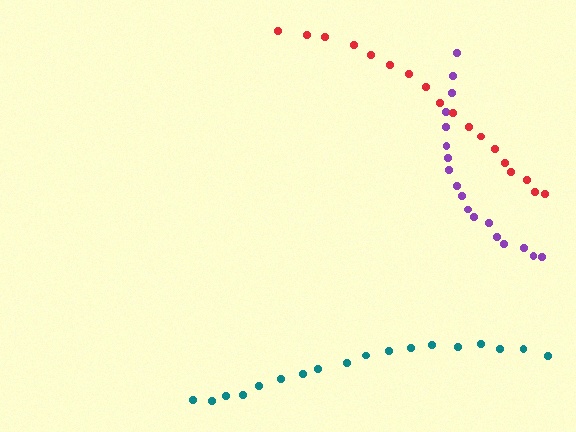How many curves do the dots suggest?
There are 3 distinct paths.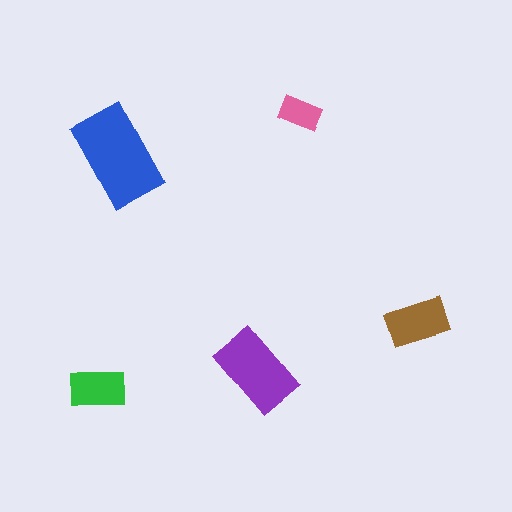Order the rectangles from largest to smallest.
the blue one, the purple one, the brown one, the green one, the pink one.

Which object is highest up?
The pink rectangle is topmost.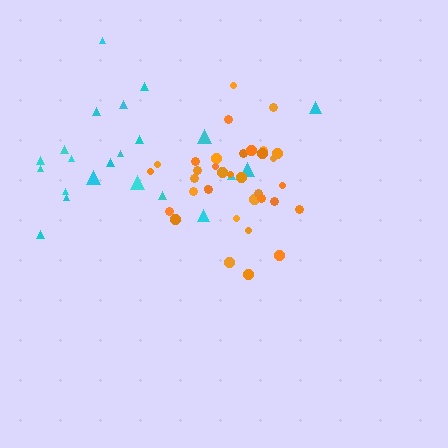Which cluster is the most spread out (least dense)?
Cyan.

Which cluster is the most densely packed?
Orange.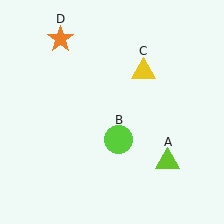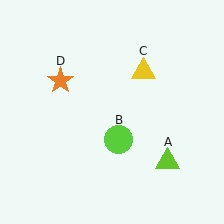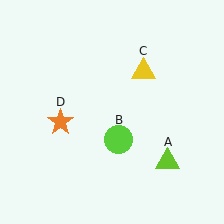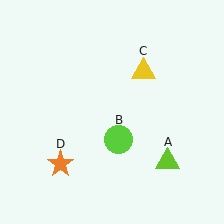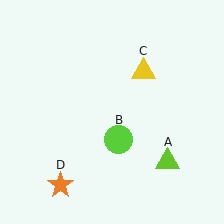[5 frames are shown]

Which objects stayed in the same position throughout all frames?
Lime triangle (object A) and lime circle (object B) and yellow triangle (object C) remained stationary.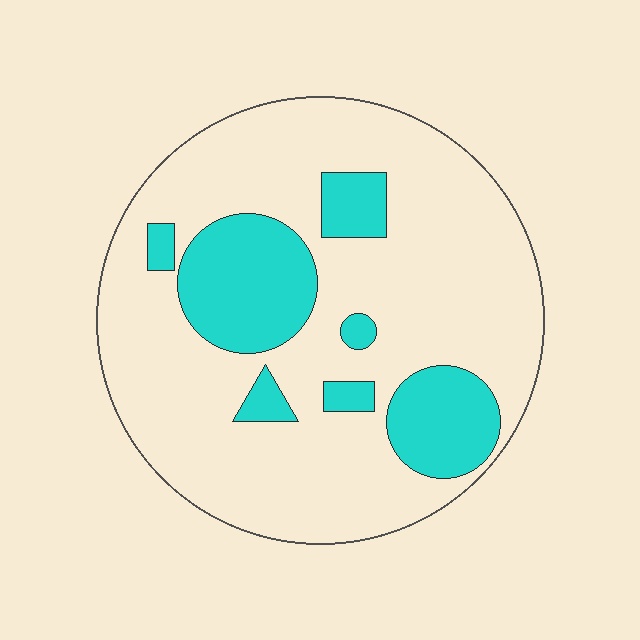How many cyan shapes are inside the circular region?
7.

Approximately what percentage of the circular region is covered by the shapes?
Approximately 25%.